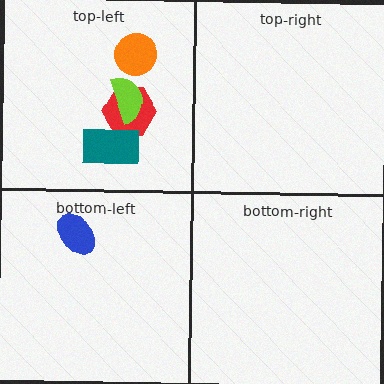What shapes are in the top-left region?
The red hexagon, the lime semicircle, the orange circle, the teal rectangle.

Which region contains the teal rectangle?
The top-left region.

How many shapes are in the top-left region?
4.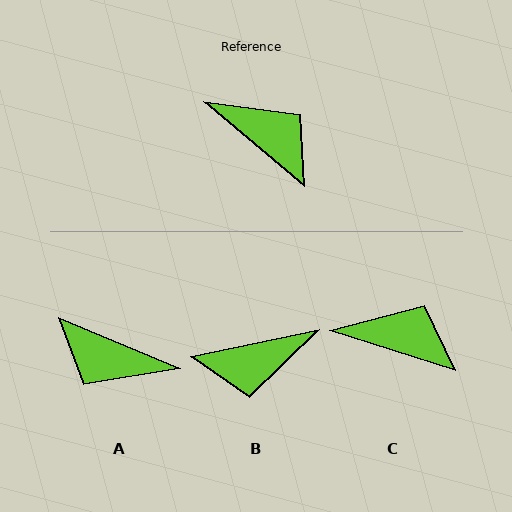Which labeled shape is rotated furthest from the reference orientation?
A, about 162 degrees away.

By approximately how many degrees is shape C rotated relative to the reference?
Approximately 22 degrees counter-clockwise.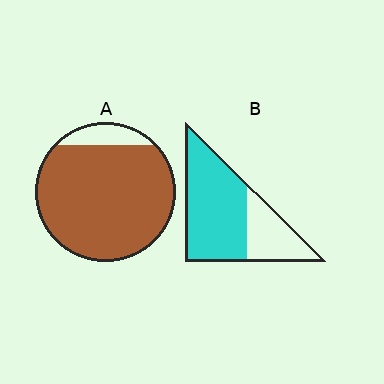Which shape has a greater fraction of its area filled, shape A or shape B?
Shape A.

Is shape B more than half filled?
Yes.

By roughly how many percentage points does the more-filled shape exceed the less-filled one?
By roughly 20 percentage points (A over B).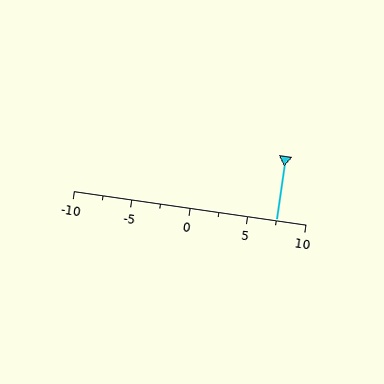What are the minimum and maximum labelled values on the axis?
The axis runs from -10 to 10.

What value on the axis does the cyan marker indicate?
The marker indicates approximately 7.5.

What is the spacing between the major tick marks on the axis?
The major ticks are spaced 5 apart.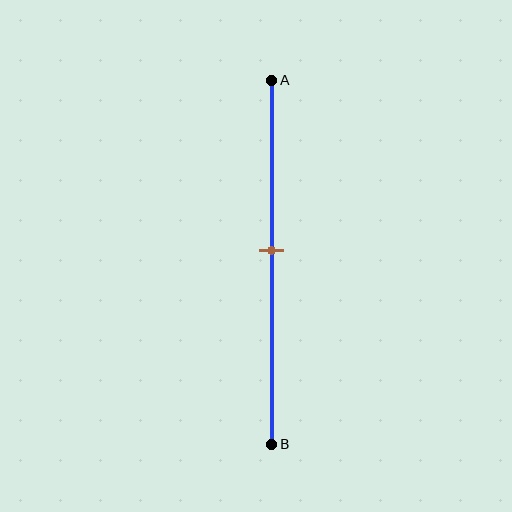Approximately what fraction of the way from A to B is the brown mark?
The brown mark is approximately 45% of the way from A to B.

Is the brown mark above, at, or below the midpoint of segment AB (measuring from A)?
The brown mark is above the midpoint of segment AB.